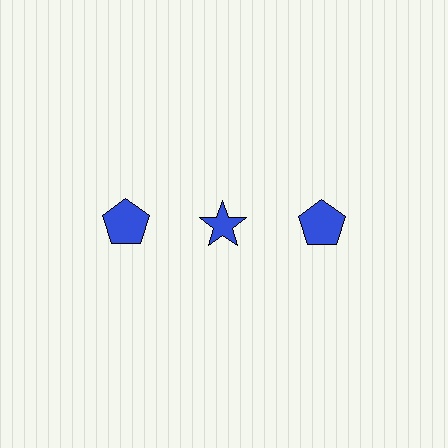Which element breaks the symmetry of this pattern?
The blue star in the top row, second from left column breaks the symmetry. All other shapes are blue pentagons.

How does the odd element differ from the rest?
It has a different shape: star instead of pentagon.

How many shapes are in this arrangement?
There are 3 shapes arranged in a grid pattern.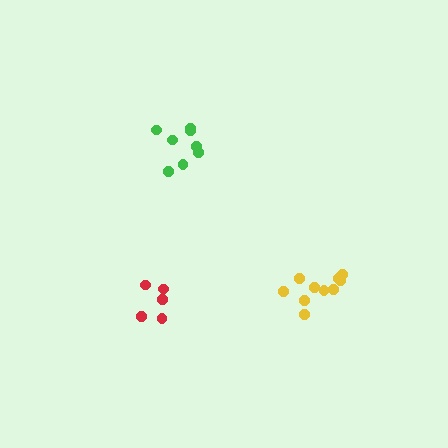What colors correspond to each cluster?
The clusters are colored: yellow, green, red.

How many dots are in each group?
Group 1: 10 dots, Group 2: 8 dots, Group 3: 5 dots (23 total).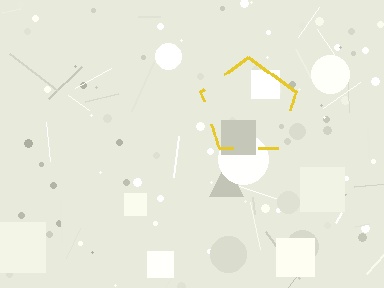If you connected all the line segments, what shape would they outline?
They would outline a pentagon.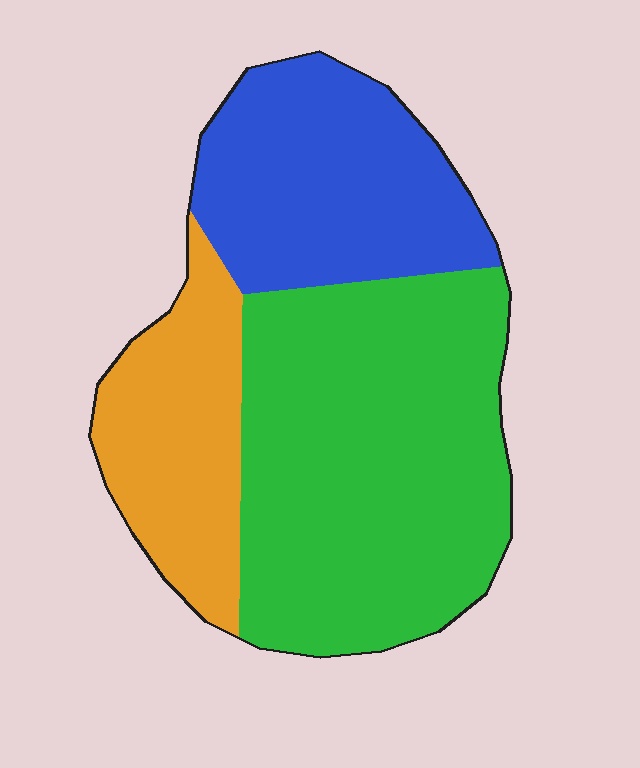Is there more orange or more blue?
Blue.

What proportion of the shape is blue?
Blue covers roughly 30% of the shape.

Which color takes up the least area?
Orange, at roughly 20%.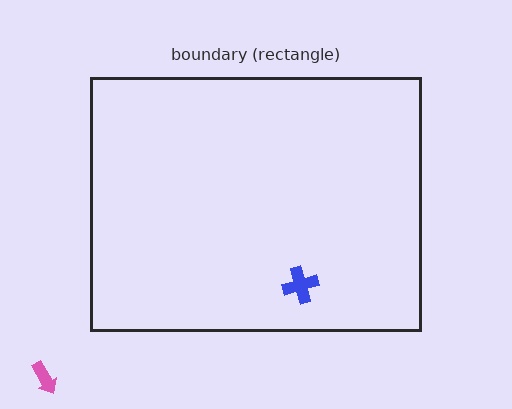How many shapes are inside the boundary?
1 inside, 1 outside.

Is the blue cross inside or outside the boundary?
Inside.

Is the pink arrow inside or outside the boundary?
Outside.